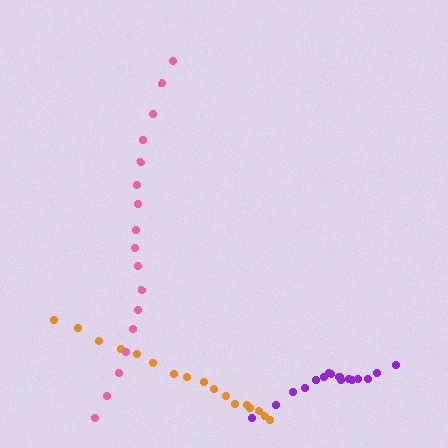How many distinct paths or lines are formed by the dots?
There are 3 distinct paths.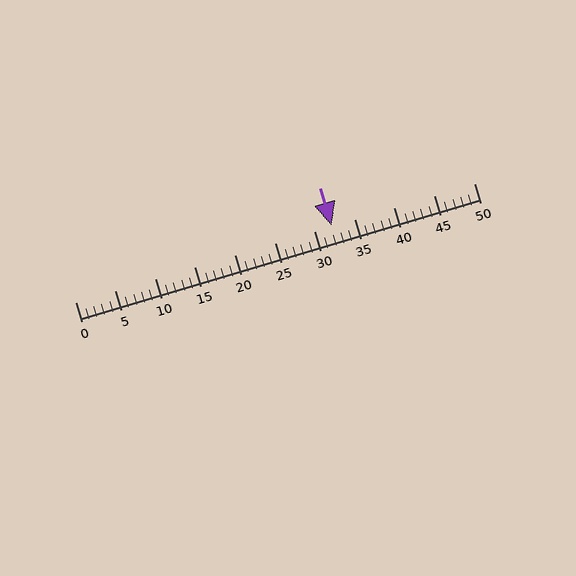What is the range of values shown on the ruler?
The ruler shows values from 0 to 50.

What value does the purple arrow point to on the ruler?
The purple arrow points to approximately 32.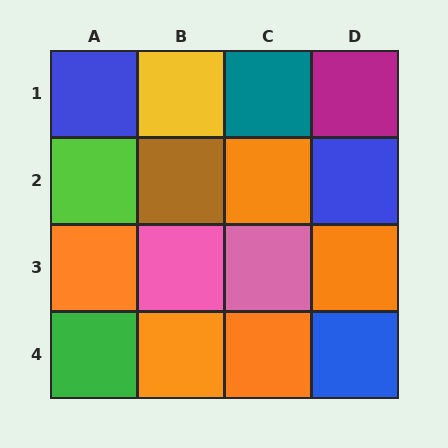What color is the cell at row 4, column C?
Orange.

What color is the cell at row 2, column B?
Brown.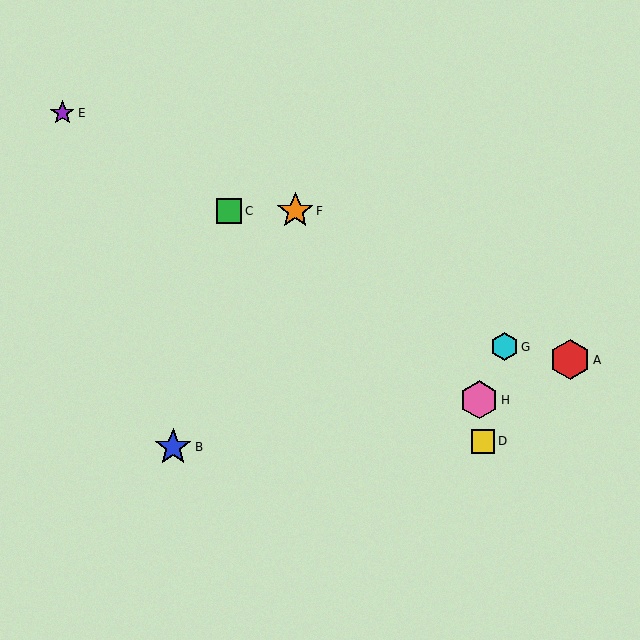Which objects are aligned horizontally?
Objects C, F are aligned horizontally.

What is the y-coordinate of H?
Object H is at y≈400.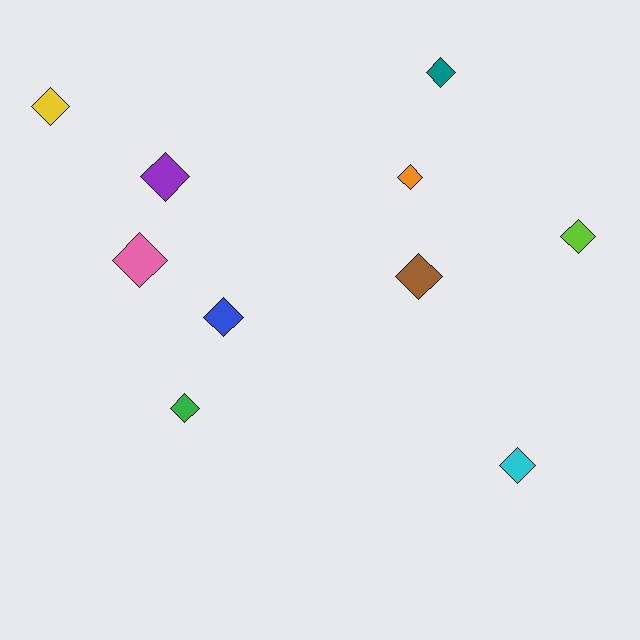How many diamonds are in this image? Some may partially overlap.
There are 10 diamonds.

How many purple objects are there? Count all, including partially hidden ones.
There is 1 purple object.